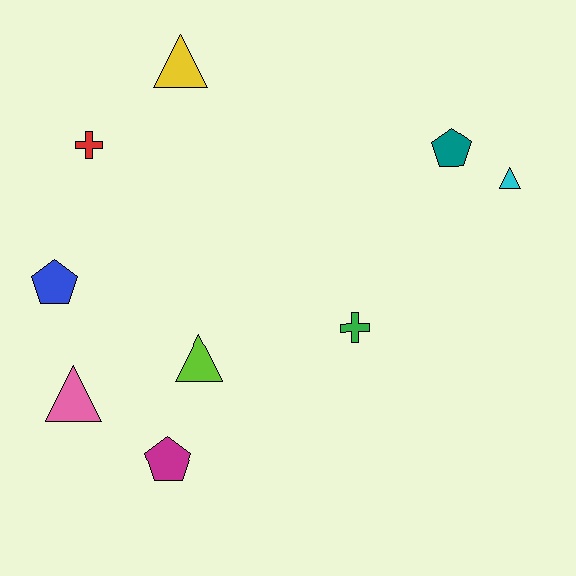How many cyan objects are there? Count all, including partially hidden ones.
There is 1 cyan object.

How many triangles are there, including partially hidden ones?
There are 4 triangles.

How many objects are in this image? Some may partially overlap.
There are 9 objects.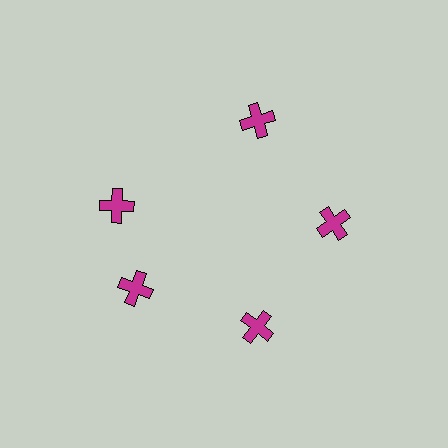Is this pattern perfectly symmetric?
No. The 5 magenta crosses are arranged in a ring, but one element near the 10 o'clock position is rotated out of alignment along the ring, breaking the 5-fold rotational symmetry.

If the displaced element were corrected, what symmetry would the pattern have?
It would have 5-fold rotational symmetry — the pattern would map onto itself every 72 degrees.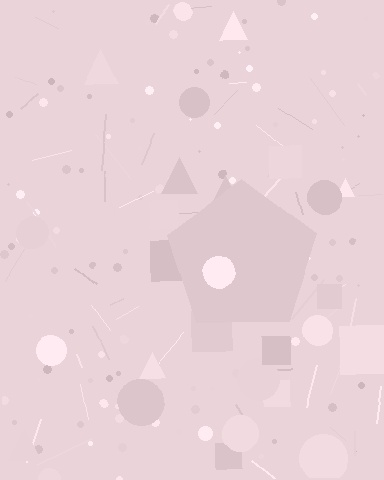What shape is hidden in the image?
A pentagon is hidden in the image.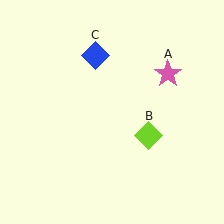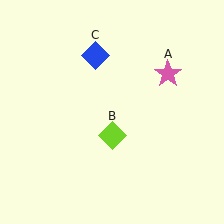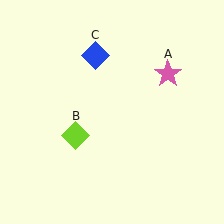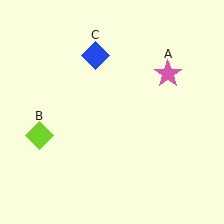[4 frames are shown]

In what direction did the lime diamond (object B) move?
The lime diamond (object B) moved left.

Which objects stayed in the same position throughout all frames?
Pink star (object A) and blue diamond (object C) remained stationary.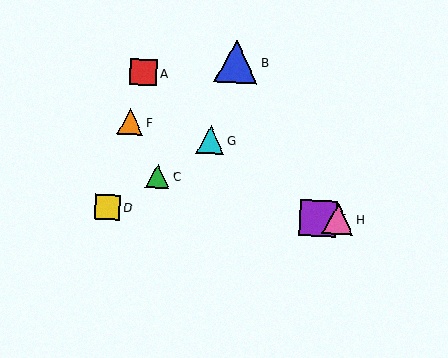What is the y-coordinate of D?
Object D is at y≈207.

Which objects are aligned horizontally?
Objects D, E, H are aligned horizontally.